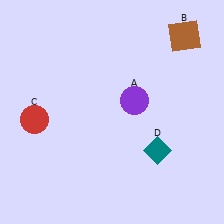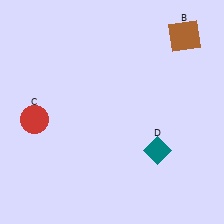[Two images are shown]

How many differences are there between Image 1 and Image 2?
There is 1 difference between the two images.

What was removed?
The purple circle (A) was removed in Image 2.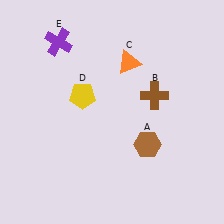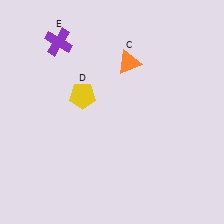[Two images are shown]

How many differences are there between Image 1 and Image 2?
There are 2 differences between the two images.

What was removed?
The brown hexagon (A), the brown cross (B) were removed in Image 2.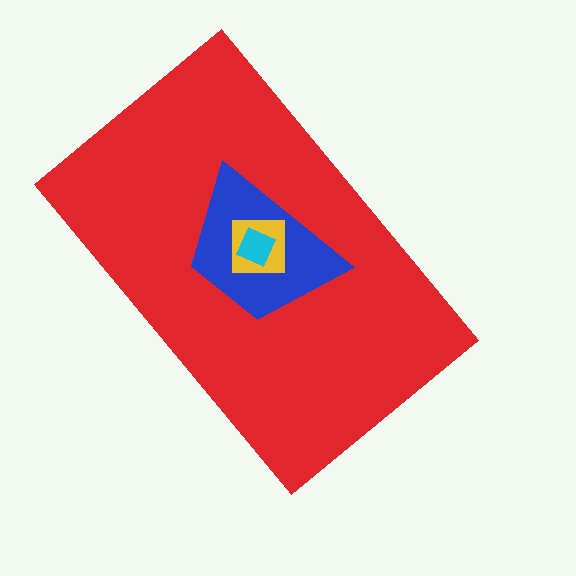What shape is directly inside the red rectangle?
The blue trapezoid.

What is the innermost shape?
The cyan diamond.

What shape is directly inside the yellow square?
The cyan diamond.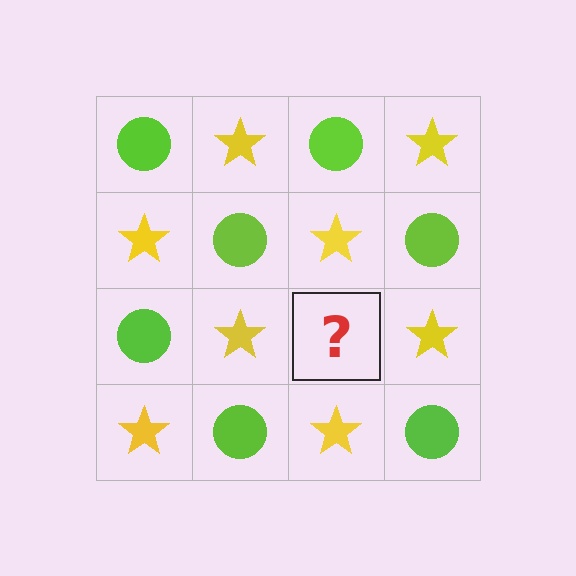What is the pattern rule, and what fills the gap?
The rule is that it alternates lime circle and yellow star in a checkerboard pattern. The gap should be filled with a lime circle.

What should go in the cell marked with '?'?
The missing cell should contain a lime circle.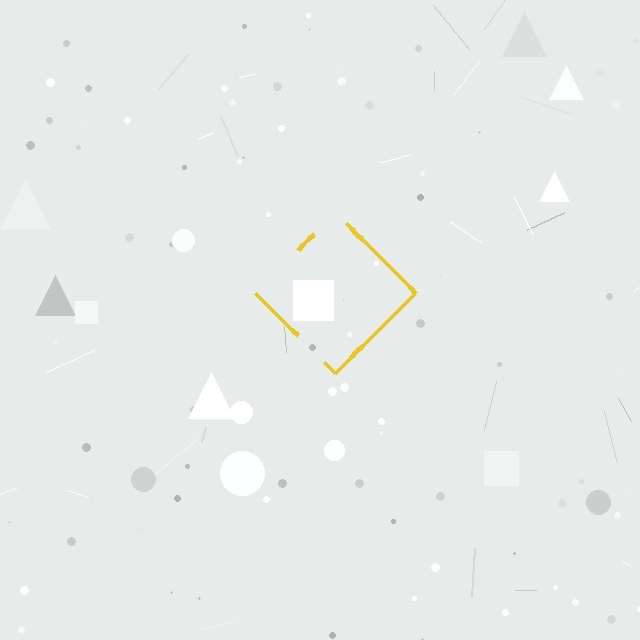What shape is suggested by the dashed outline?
The dashed outline suggests a diamond.